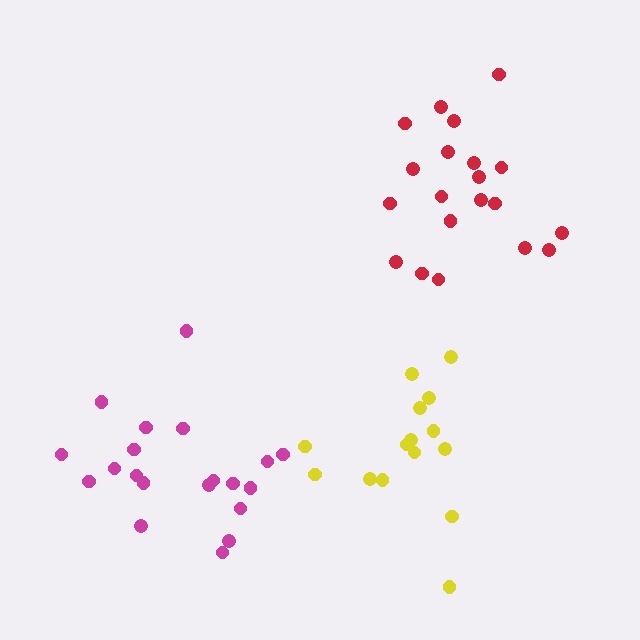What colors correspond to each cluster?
The clusters are colored: yellow, red, magenta.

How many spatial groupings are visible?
There are 3 spatial groupings.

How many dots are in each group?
Group 1: 15 dots, Group 2: 20 dots, Group 3: 20 dots (55 total).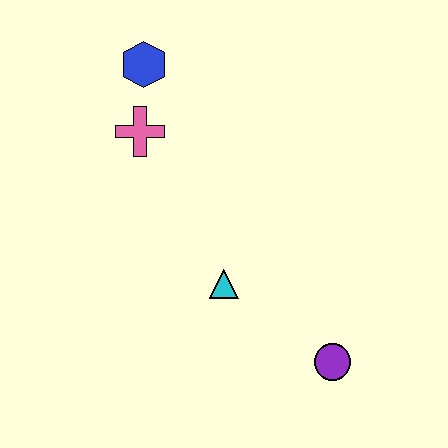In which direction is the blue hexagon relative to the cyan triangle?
The blue hexagon is above the cyan triangle.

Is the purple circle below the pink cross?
Yes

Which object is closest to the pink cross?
The blue hexagon is closest to the pink cross.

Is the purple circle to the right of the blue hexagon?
Yes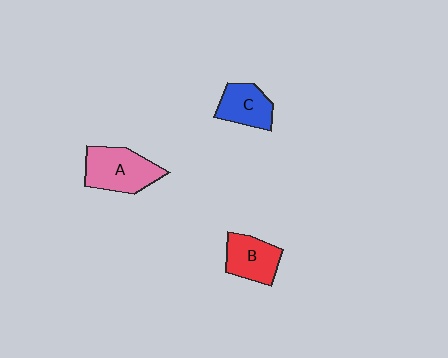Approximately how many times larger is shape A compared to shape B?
Approximately 1.3 times.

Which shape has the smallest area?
Shape C (blue).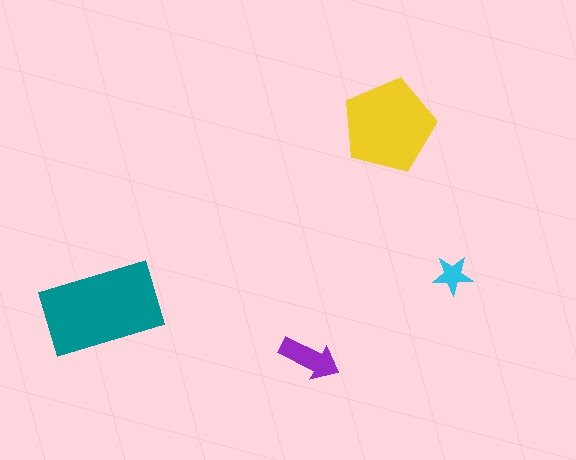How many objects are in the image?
There are 4 objects in the image.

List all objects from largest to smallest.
The teal rectangle, the yellow pentagon, the purple arrow, the cyan star.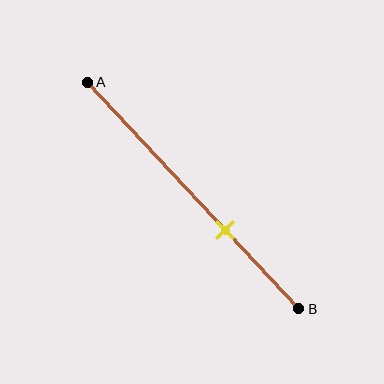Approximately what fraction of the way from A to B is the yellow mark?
The yellow mark is approximately 65% of the way from A to B.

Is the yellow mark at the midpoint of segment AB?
No, the mark is at about 65% from A, not at the 50% midpoint.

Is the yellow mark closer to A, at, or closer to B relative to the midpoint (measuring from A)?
The yellow mark is closer to point B than the midpoint of segment AB.